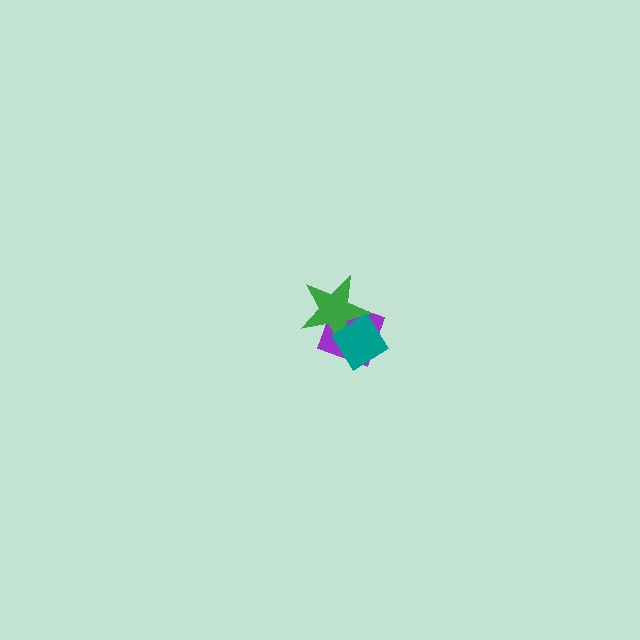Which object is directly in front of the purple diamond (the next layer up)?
The green star is directly in front of the purple diamond.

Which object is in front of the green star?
The teal diamond is in front of the green star.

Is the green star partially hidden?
Yes, it is partially covered by another shape.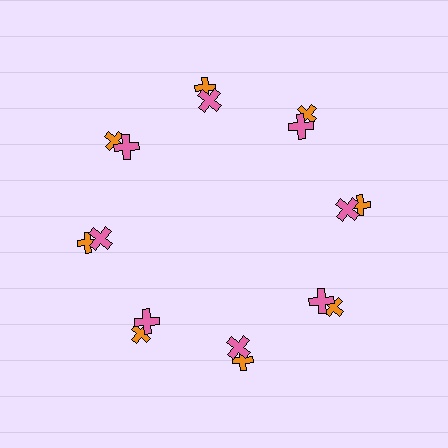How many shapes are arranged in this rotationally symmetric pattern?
There are 16 shapes, arranged in 8 groups of 2.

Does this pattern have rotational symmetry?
Yes, this pattern has 8-fold rotational symmetry. It looks the same after rotating 45 degrees around the center.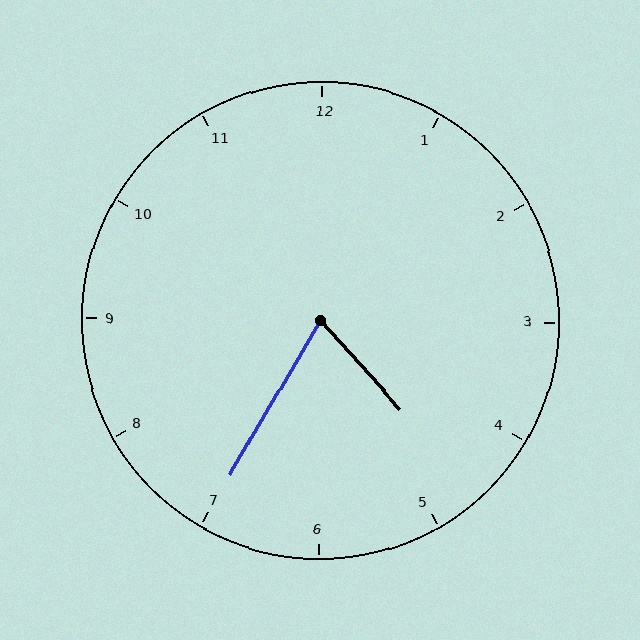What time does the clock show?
4:35.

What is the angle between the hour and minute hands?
Approximately 72 degrees.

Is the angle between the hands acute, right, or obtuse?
It is acute.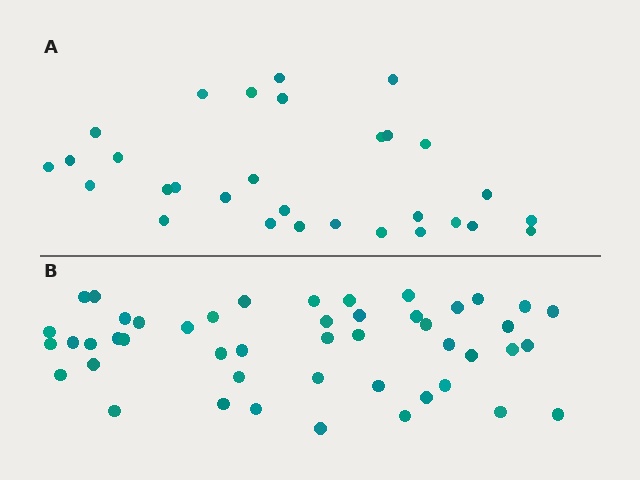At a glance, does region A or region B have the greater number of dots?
Region B (the bottom region) has more dots.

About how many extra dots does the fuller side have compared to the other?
Region B has approximately 15 more dots than region A.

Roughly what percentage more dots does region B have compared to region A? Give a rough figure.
About 55% more.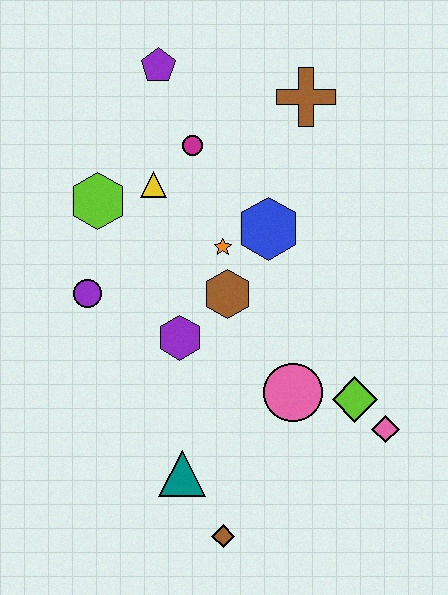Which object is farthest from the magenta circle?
The brown diamond is farthest from the magenta circle.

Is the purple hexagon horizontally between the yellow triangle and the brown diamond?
Yes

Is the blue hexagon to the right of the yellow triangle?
Yes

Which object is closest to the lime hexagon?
The yellow triangle is closest to the lime hexagon.